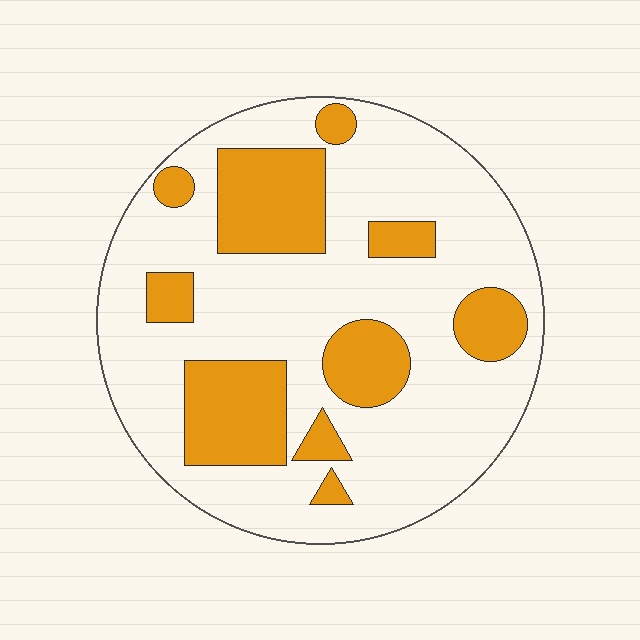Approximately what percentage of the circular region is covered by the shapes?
Approximately 25%.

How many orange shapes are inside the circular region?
10.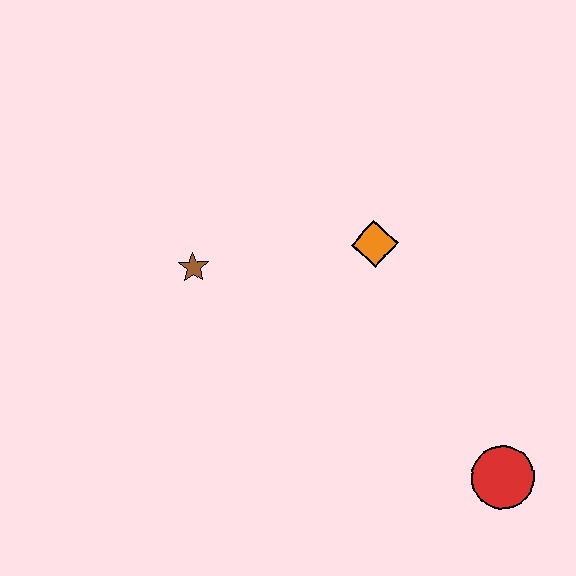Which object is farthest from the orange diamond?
The red circle is farthest from the orange diamond.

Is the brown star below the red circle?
No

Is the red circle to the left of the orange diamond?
No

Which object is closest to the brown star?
The orange diamond is closest to the brown star.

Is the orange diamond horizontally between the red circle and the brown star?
Yes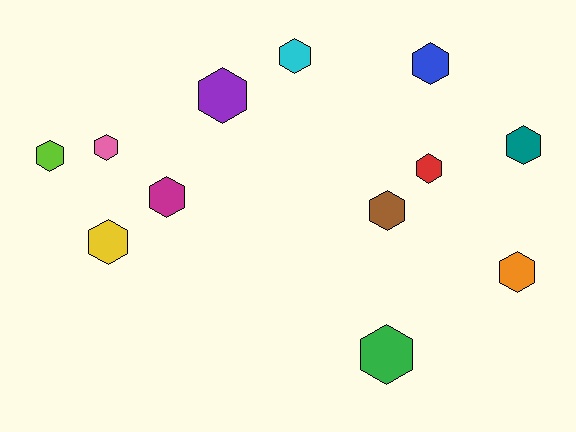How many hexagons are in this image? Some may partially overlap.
There are 12 hexagons.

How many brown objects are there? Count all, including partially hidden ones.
There is 1 brown object.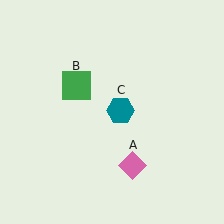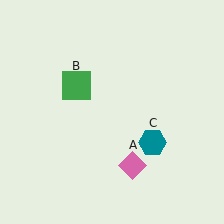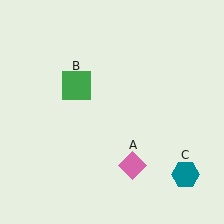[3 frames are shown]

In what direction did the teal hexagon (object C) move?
The teal hexagon (object C) moved down and to the right.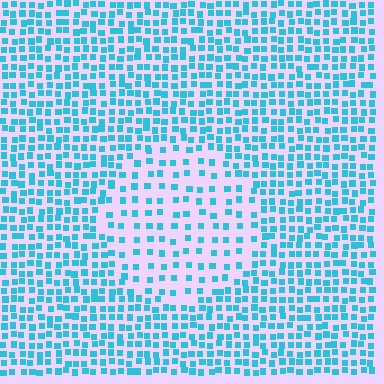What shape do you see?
I see a circle.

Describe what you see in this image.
The image contains small cyan elements arranged at two different densities. A circle-shaped region is visible where the elements are less densely packed than the surrounding area.